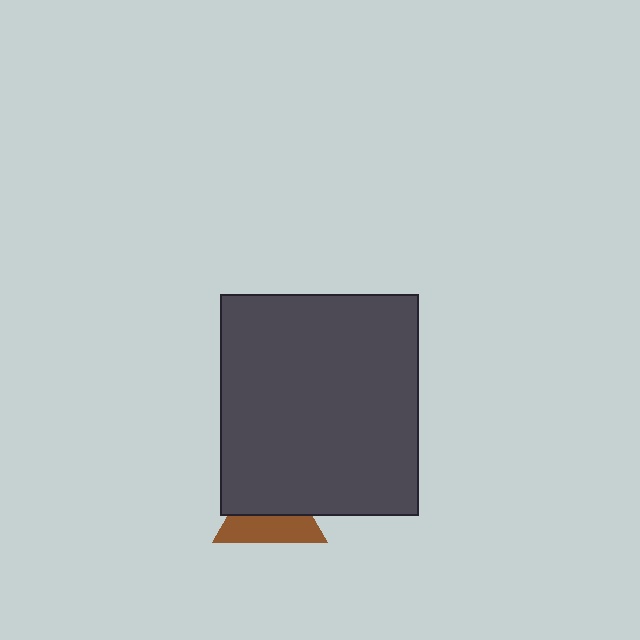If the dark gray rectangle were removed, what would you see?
You would see the complete brown triangle.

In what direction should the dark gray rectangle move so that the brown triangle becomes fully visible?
The dark gray rectangle should move up. That is the shortest direction to clear the overlap and leave the brown triangle fully visible.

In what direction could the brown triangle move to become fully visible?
The brown triangle could move down. That would shift it out from behind the dark gray rectangle entirely.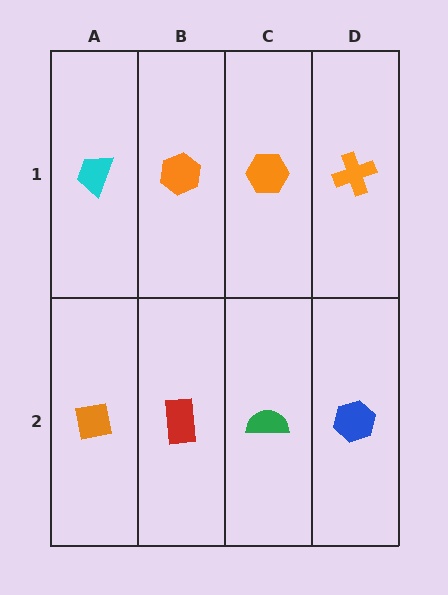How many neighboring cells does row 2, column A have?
2.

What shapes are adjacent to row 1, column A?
An orange square (row 2, column A), an orange hexagon (row 1, column B).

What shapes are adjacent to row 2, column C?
An orange hexagon (row 1, column C), a red rectangle (row 2, column B), a blue hexagon (row 2, column D).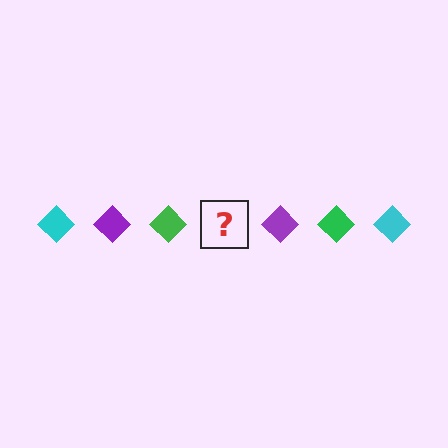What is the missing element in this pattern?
The missing element is a cyan diamond.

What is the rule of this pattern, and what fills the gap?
The rule is that the pattern cycles through cyan, purple, green diamonds. The gap should be filled with a cyan diamond.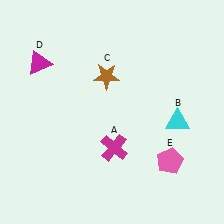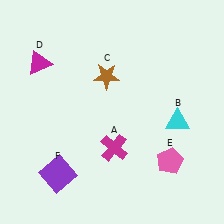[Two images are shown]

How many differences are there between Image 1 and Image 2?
There is 1 difference between the two images.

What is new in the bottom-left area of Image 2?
A purple square (F) was added in the bottom-left area of Image 2.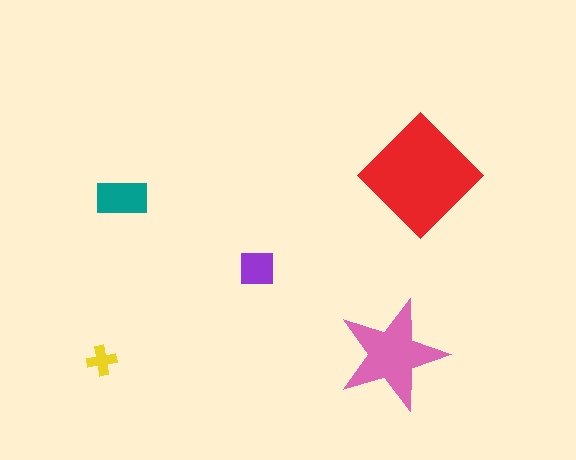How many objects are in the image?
There are 5 objects in the image.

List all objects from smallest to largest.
The yellow cross, the purple square, the teal rectangle, the pink star, the red diamond.